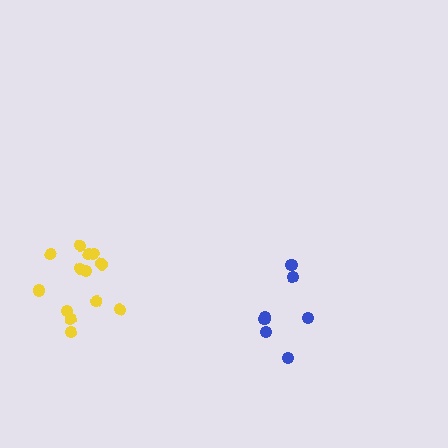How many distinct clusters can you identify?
There are 2 distinct clusters.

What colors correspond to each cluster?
The clusters are colored: yellow, blue.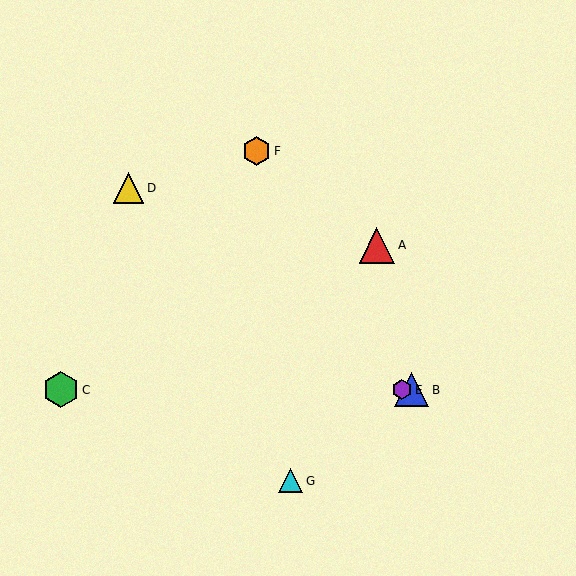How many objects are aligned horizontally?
3 objects (B, C, E) are aligned horizontally.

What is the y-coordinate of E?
Object E is at y≈390.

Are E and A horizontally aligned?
No, E is at y≈390 and A is at y≈245.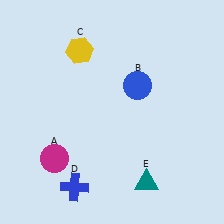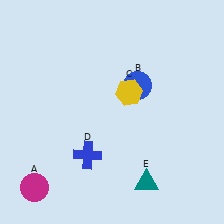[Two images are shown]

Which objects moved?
The objects that moved are: the magenta circle (A), the yellow hexagon (C), the blue cross (D).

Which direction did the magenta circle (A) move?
The magenta circle (A) moved down.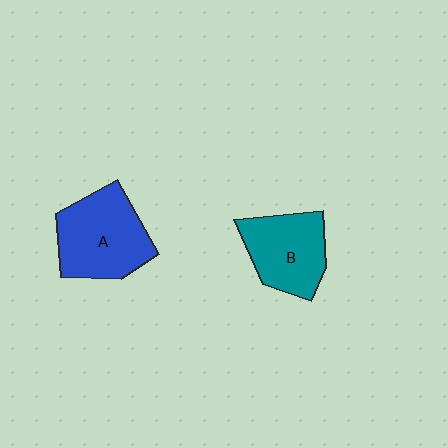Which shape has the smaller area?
Shape B (teal).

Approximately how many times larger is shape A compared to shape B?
Approximately 1.2 times.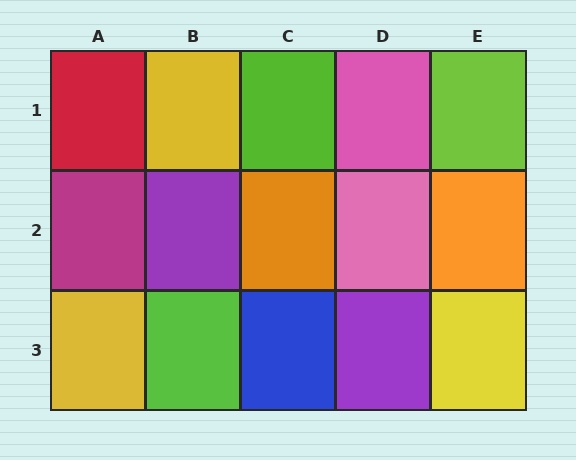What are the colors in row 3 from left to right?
Yellow, lime, blue, purple, yellow.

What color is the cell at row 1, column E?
Lime.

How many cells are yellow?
3 cells are yellow.